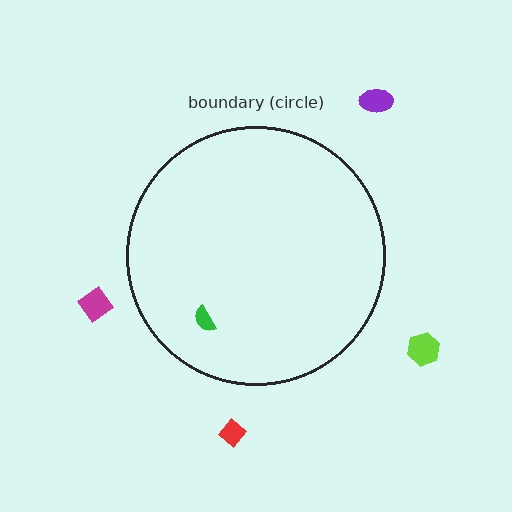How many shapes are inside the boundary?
1 inside, 4 outside.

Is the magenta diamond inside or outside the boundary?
Outside.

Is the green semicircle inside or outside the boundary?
Inside.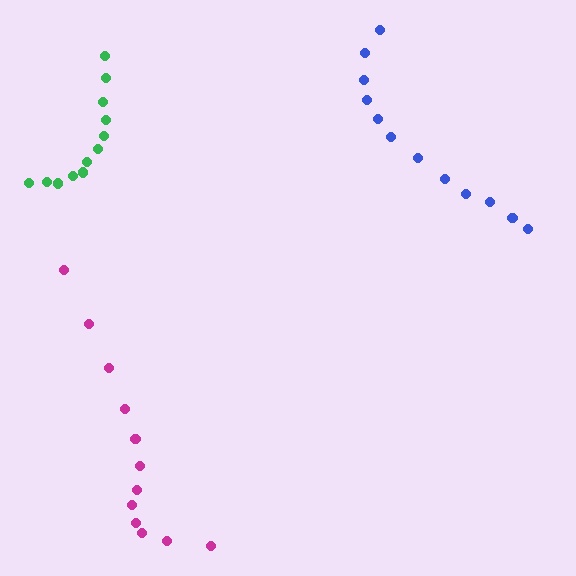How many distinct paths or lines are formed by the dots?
There are 3 distinct paths.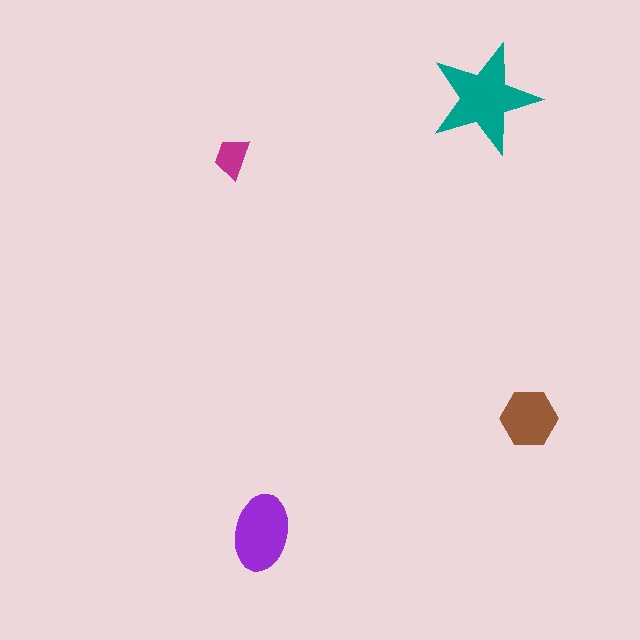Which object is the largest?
The teal star.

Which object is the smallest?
The magenta trapezoid.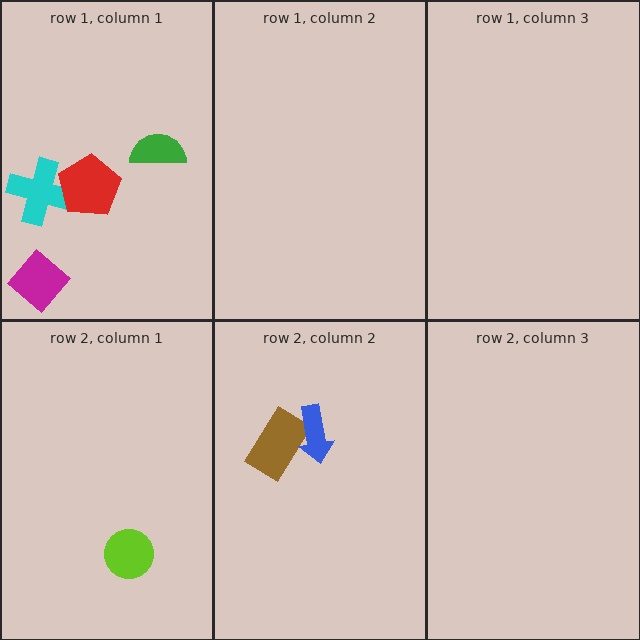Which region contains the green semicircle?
The row 1, column 1 region.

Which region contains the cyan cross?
The row 1, column 1 region.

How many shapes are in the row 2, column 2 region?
2.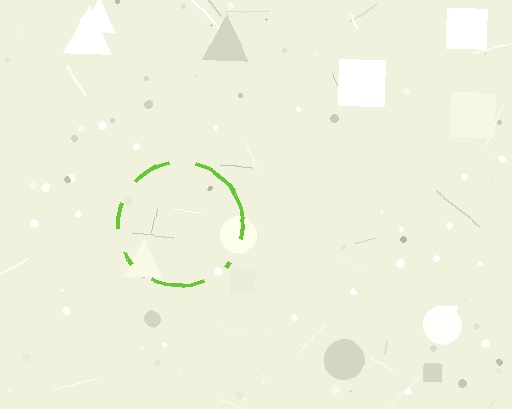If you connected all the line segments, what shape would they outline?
They would outline a circle.